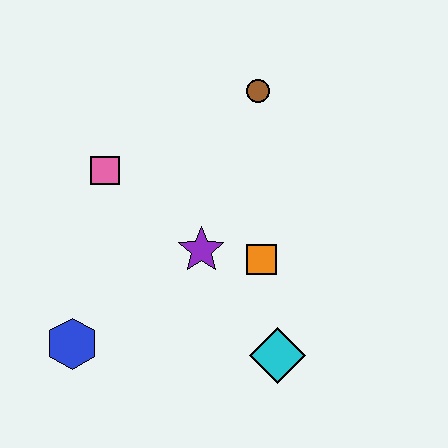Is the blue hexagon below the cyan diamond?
No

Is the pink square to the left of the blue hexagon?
No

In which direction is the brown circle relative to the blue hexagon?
The brown circle is above the blue hexagon.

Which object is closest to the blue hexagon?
The purple star is closest to the blue hexagon.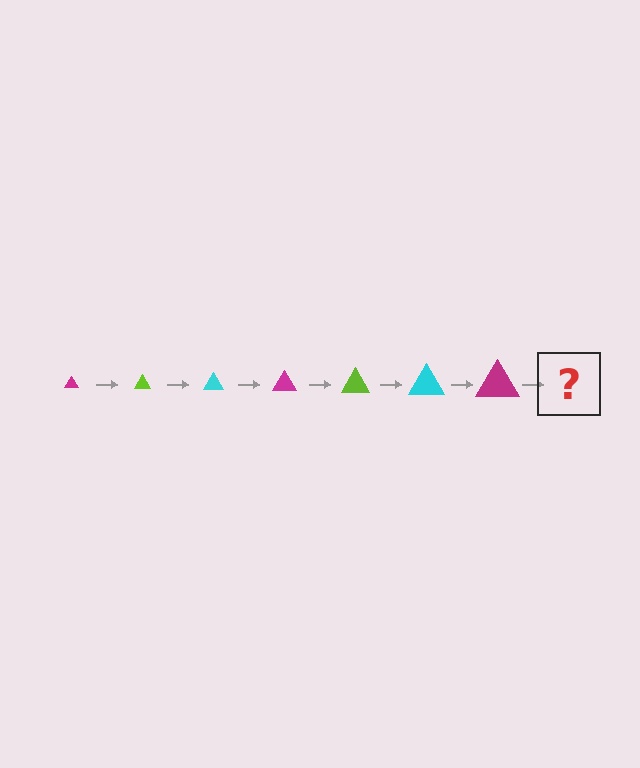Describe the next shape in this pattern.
It should be a lime triangle, larger than the previous one.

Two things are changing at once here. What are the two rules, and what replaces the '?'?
The two rules are that the triangle grows larger each step and the color cycles through magenta, lime, and cyan. The '?' should be a lime triangle, larger than the previous one.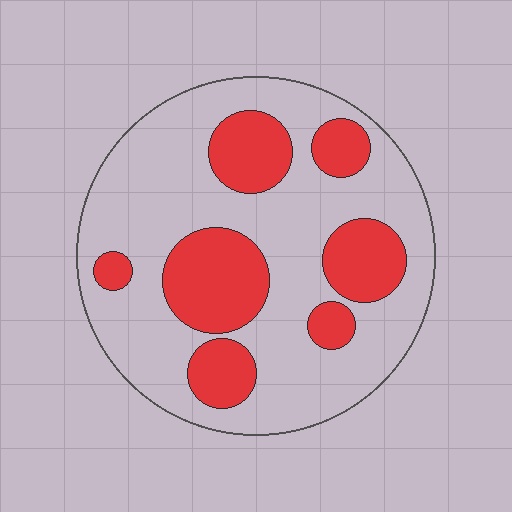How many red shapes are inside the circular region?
7.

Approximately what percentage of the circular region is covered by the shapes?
Approximately 30%.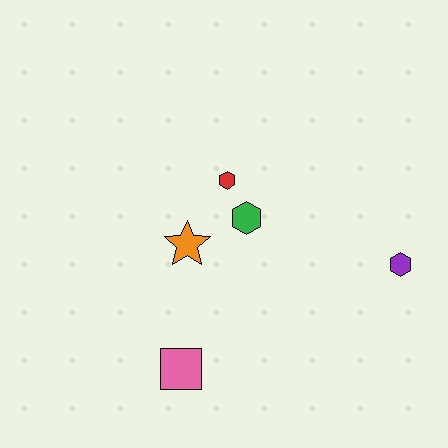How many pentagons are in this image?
There are no pentagons.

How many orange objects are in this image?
There is 1 orange object.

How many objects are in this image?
There are 5 objects.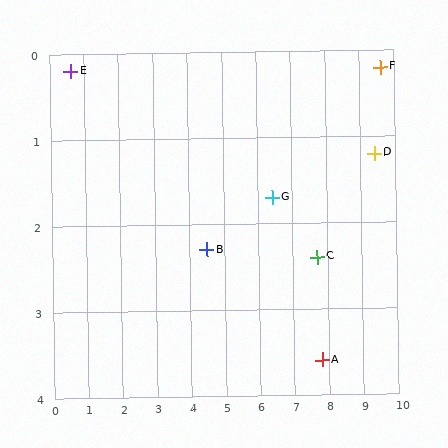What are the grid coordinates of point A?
Point A is at approximately (7.8, 3.6).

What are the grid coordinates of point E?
Point E is at approximately (0.6, 0.2).